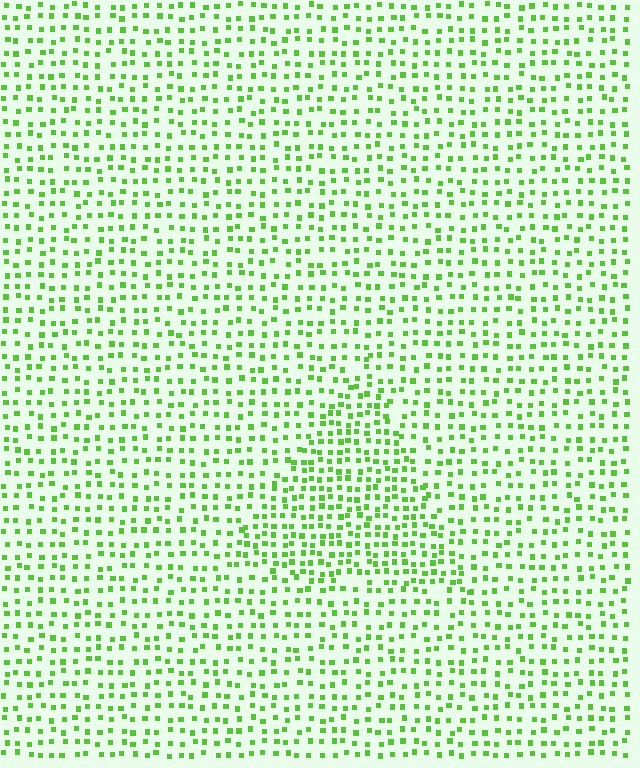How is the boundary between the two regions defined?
The boundary is defined by a change in element density (approximately 1.6x ratio). All elements are the same color, size, and shape.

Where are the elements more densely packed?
The elements are more densely packed inside the triangle boundary.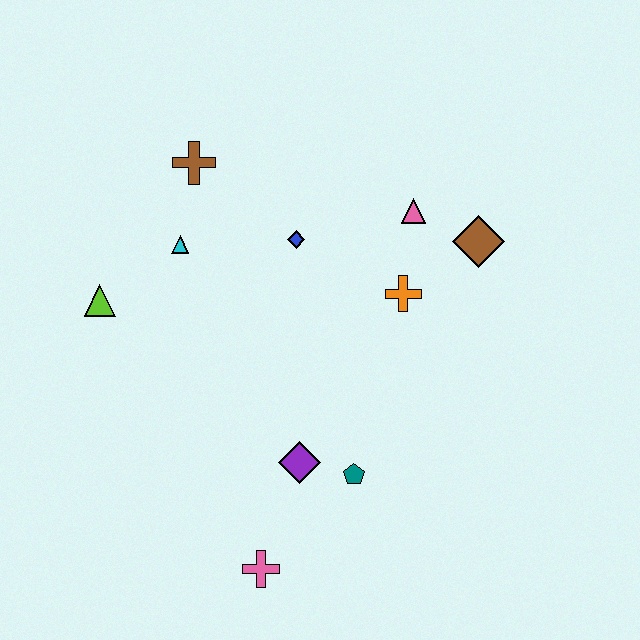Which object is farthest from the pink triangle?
The pink cross is farthest from the pink triangle.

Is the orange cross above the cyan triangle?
No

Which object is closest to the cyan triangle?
The brown cross is closest to the cyan triangle.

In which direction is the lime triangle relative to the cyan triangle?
The lime triangle is to the left of the cyan triangle.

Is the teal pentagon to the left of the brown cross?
No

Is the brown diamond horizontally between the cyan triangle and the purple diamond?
No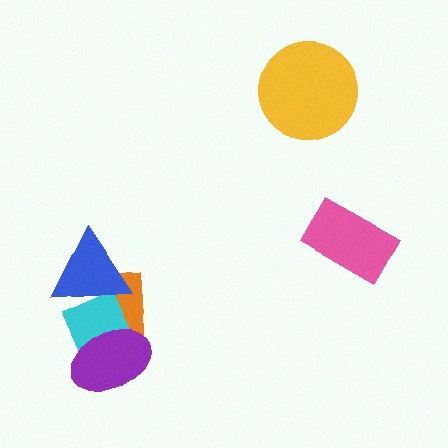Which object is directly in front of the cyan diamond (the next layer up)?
The purple ellipse is directly in front of the cyan diamond.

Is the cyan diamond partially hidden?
Yes, it is partially covered by another shape.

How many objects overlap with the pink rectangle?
0 objects overlap with the pink rectangle.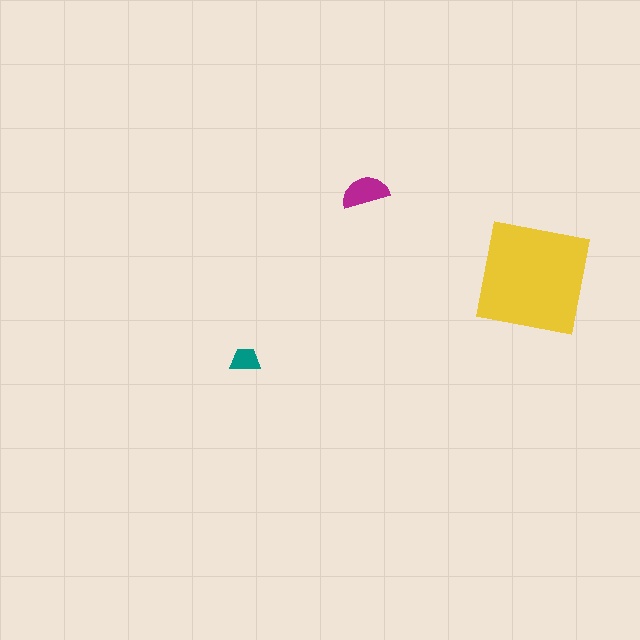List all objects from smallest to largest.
The teal trapezoid, the magenta semicircle, the yellow square.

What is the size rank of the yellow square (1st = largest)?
1st.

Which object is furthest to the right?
The yellow square is rightmost.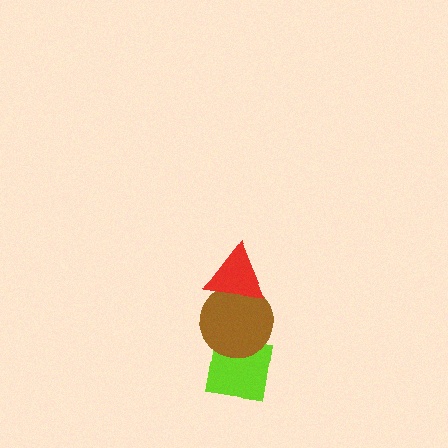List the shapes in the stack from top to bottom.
From top to bottom: the red triangle, the brown circle, the lime square.